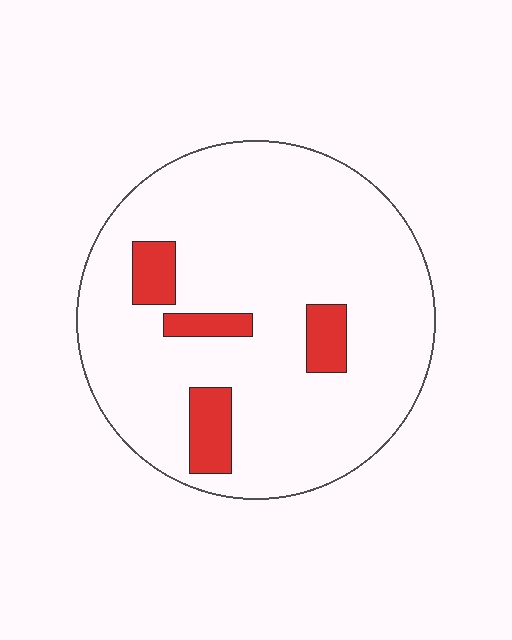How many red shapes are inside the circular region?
4.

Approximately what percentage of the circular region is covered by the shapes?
Approximately 10%.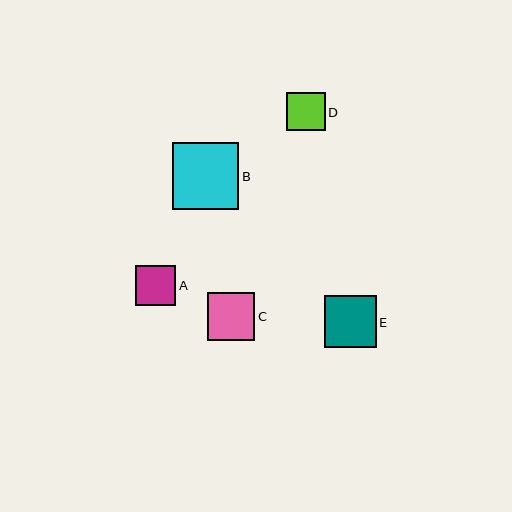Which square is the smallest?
Square D is the smallest with a size of approximately 38 pixels.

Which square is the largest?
Square B is the largest with a size of approximately 67 pixels.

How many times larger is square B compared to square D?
Square B is approximately 1.7 times the size of square D.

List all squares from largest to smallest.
From largest to smallest: B, E, C, A, D.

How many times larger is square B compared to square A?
Square B is approximately 1.7 times the size of square A.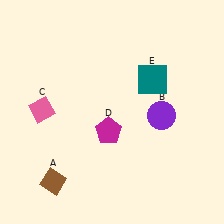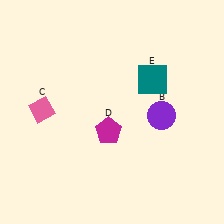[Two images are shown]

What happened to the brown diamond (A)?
The brown diamond (A) was removed in Image 2. It was in the bottom-left area of Image 1.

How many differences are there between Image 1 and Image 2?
There is 1 difference between the two images.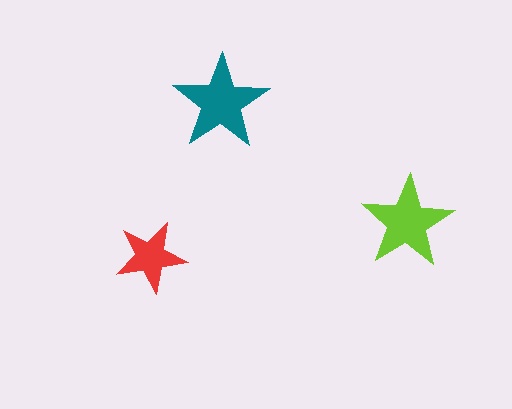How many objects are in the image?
There are 3 objects in the image.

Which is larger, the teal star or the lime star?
The teal one.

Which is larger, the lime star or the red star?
The lime one.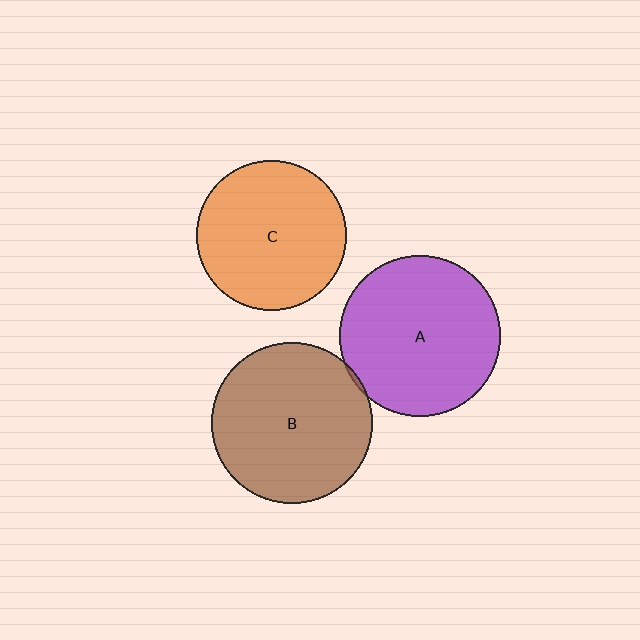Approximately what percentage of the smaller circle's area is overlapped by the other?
Approximately 5%.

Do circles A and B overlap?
Yes.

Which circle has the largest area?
Circle A (purple).